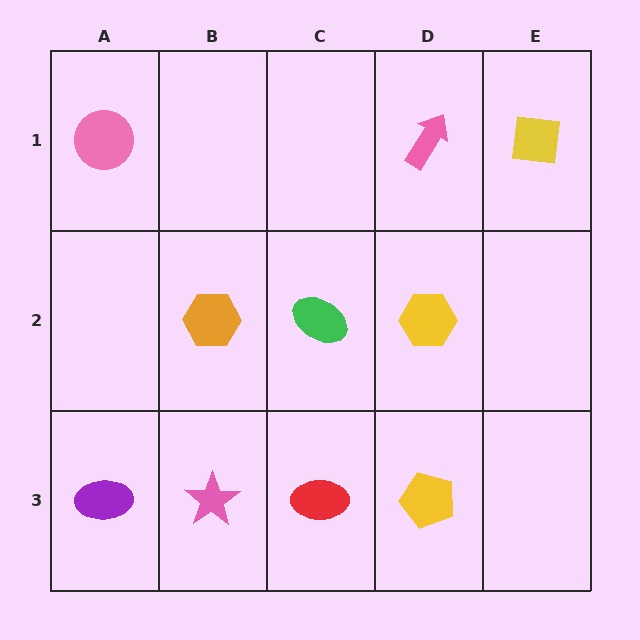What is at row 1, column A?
A pink circle.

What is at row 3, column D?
A yellow pentagon.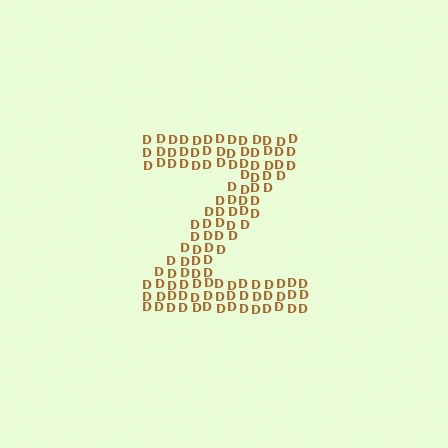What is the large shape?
The large shape is the letter Z.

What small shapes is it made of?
It is made of small letter D's.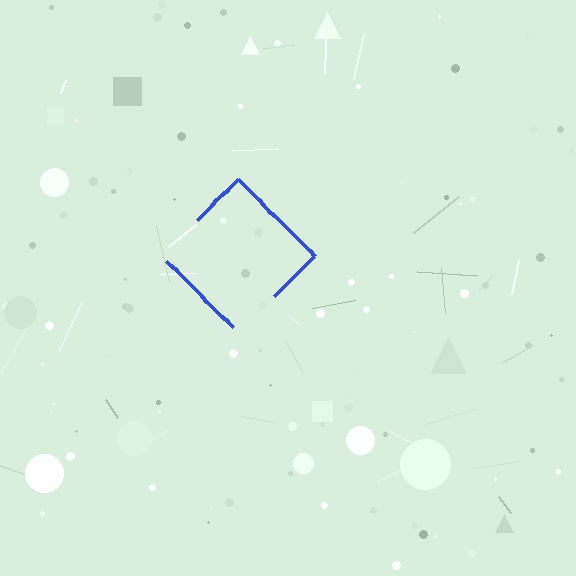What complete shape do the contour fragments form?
The contour fragments form a diamond.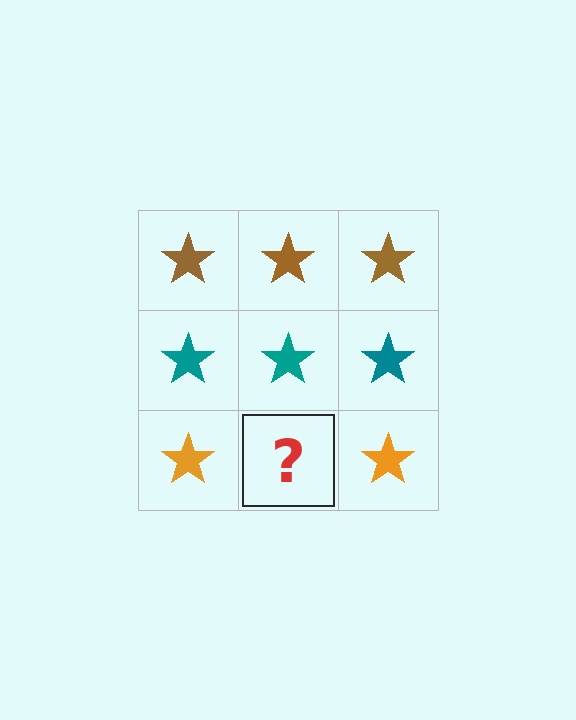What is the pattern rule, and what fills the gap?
The rule is that each row has a consistent color. The gap should be filled with an orange star.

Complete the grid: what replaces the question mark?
The question mark should be replaced with an orange star.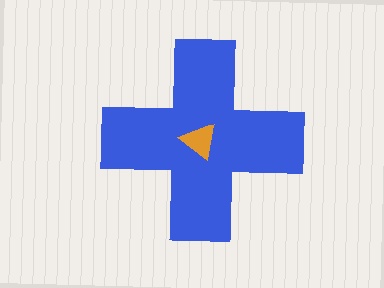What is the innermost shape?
The orange triangle.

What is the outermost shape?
The blue cross.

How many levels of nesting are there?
2.